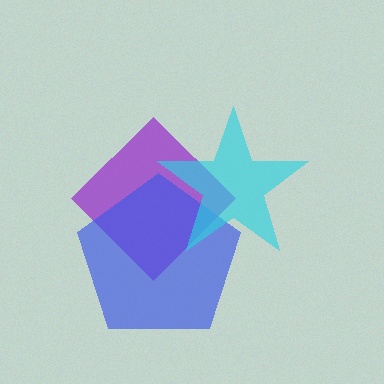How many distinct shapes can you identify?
There are 3 distinct shapes: a purple diamond, a blue pentagon, a cyan star.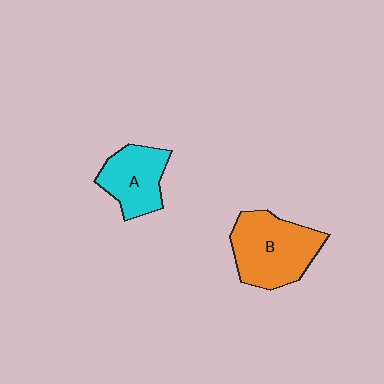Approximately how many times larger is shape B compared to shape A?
Approximately 1.4 times.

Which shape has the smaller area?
Shape A (cyan).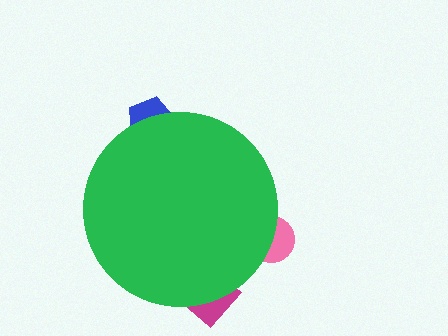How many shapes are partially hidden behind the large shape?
3 shapes are partially hidden.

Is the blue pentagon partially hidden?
Yes, the blue pentagon is partially hidden behind the green circle.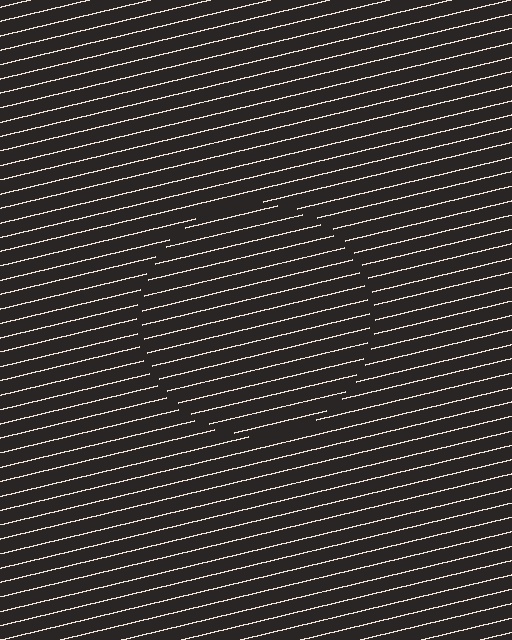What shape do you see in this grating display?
An illusory circle. The interior of the shape contains the same grating, shifted by half a period — the contour is defined by the phase discontinuity where line-ends from the inner and outer gratings abut.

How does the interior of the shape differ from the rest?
The interior of the shape contains the same grating, shifted by half a period — the contour is defined by the phase discontinuity where line-ends from the inner and outer gratings abut.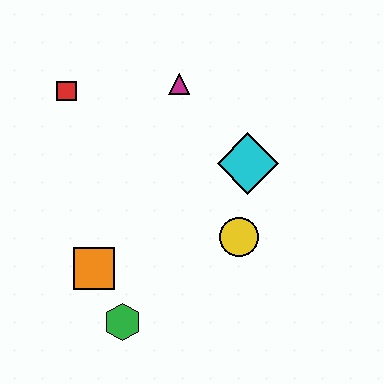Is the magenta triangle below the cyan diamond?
No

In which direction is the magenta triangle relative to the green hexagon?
The magenta triangle is above the green hexagon.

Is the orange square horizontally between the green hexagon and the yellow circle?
No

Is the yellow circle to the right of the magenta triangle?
Yes